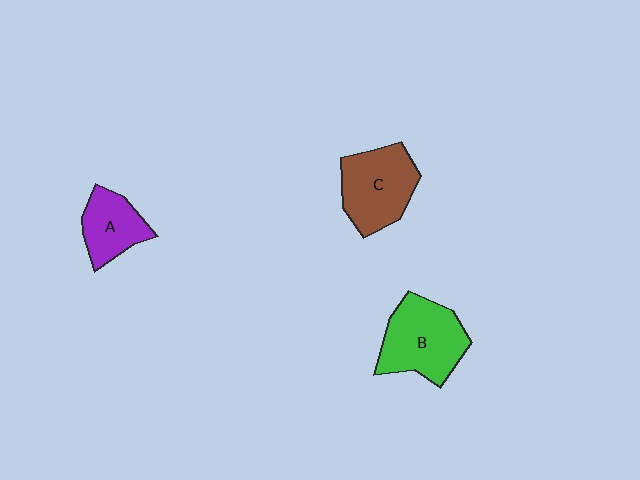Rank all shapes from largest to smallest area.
From largest to smallest: B (green), C (brown), A (purple).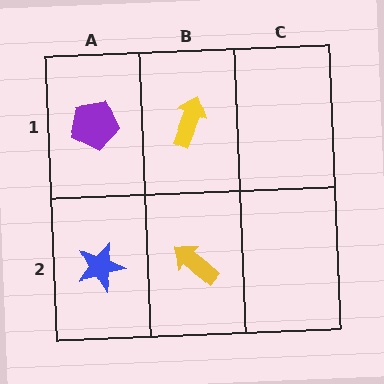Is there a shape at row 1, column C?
No, that cell is empty.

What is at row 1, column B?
A yellow arrow.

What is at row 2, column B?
A yellow arrow.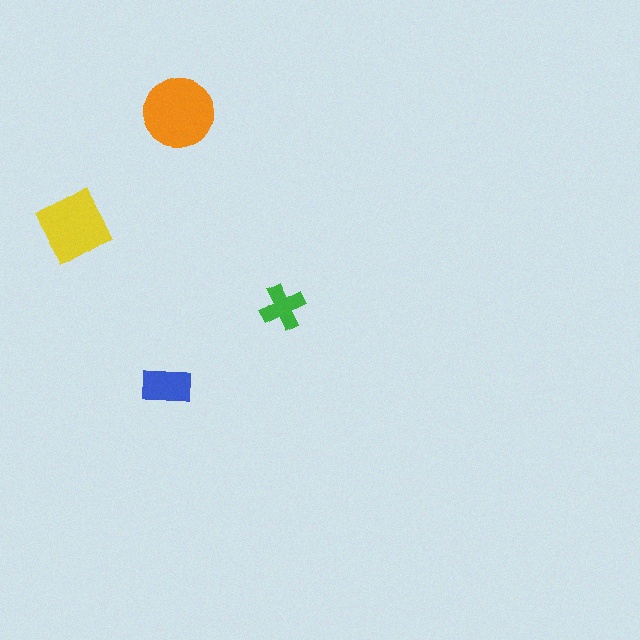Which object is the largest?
The orange circle.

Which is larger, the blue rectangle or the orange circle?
The orange circle.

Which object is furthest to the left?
The yellow diamond is leftmost.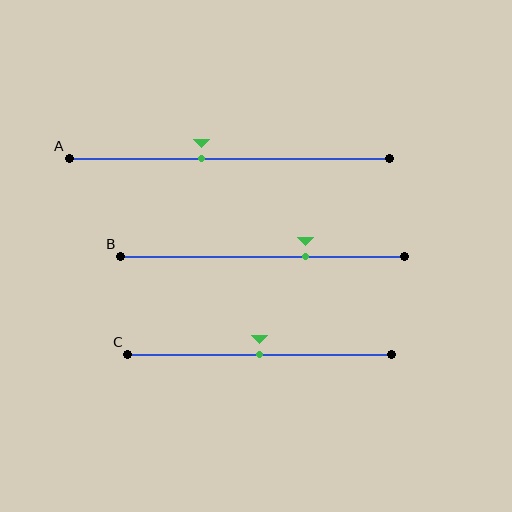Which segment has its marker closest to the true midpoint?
Segment C has its marker closest to the true midpoint.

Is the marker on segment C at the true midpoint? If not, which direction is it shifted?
Yes, the marker on segment C is at the true midpoint.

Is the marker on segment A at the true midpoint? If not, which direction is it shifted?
No, the marker on segment A is shifted to the left by about 9% of the segment length.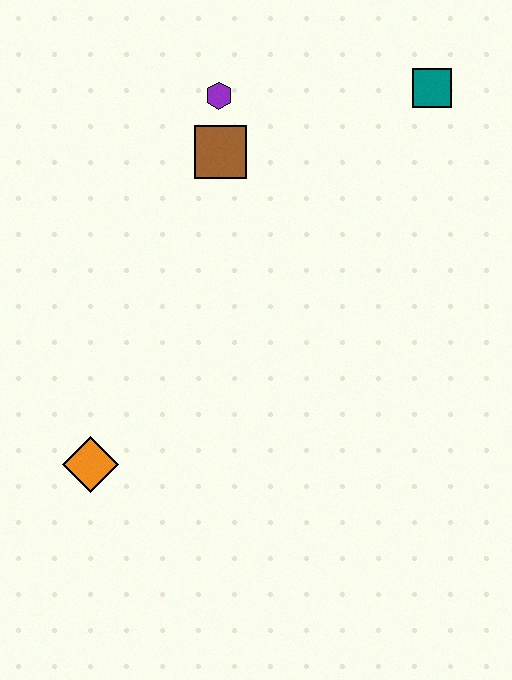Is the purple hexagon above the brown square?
Yes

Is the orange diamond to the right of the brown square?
No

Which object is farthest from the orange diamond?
The teal square is farthest from the orange diamond.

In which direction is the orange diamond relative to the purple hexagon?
The orange diamond is below the purple hexagon.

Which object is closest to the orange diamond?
The brown square is closest to the orange diamond.